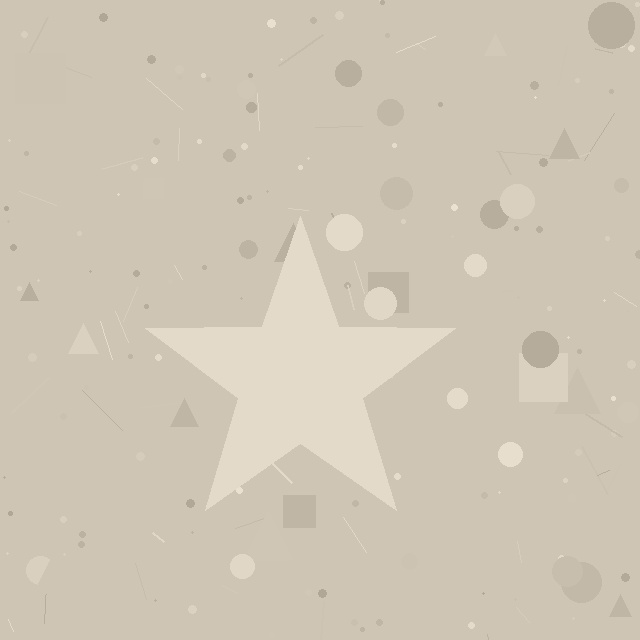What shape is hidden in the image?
A star is hidden in the image.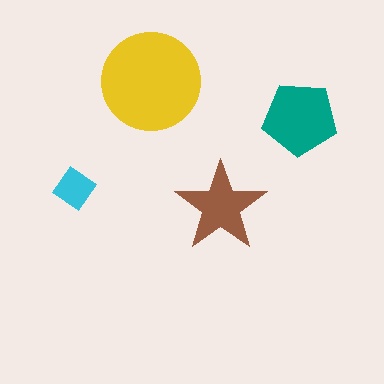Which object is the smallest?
The cyan diamond.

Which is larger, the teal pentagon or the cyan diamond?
The teal pentagon.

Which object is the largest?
The yellow circle.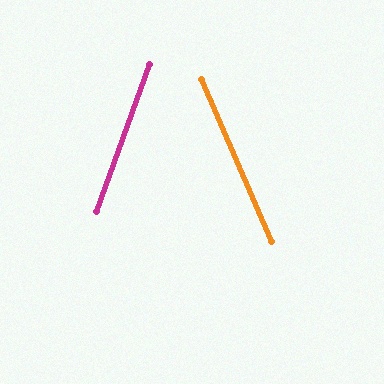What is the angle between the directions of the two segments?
Approximately 43 degrees.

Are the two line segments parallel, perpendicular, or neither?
Neither parallel nor perpendicular — they differ by about 43°.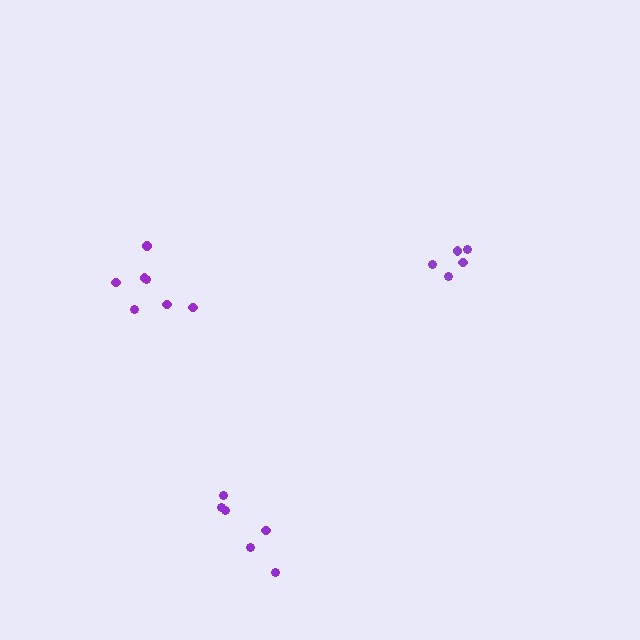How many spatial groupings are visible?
There are 3 spatial groupings.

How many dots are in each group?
Group 1: 7 dots, Group 2: 5 dots, Group 3: 6 dots (18 total).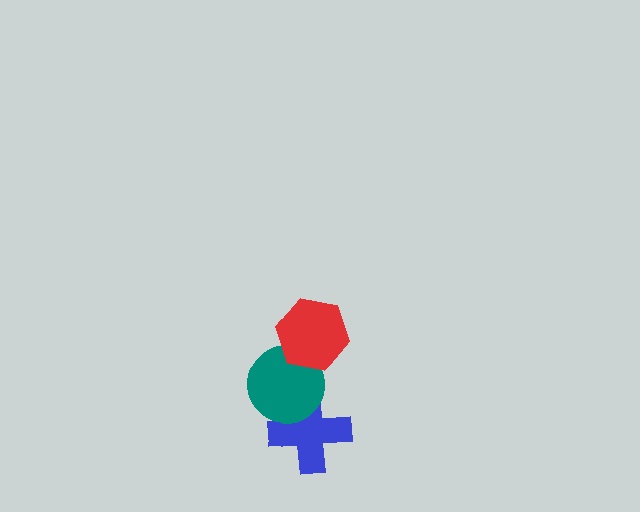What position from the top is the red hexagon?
The red hexagon is 1st from the top.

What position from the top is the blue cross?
The blue cross is 3rd from the top.